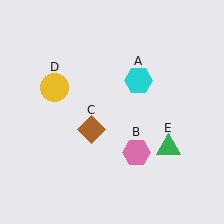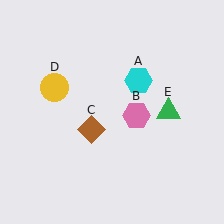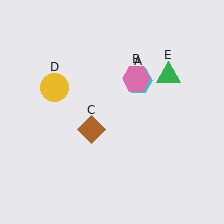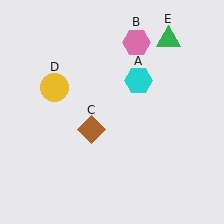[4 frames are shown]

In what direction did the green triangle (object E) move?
The green triangle (object E) moved up.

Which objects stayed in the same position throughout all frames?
Cyan hexagon (object A) and brown diamond (object C) and yellow circle (object D) remained stationary.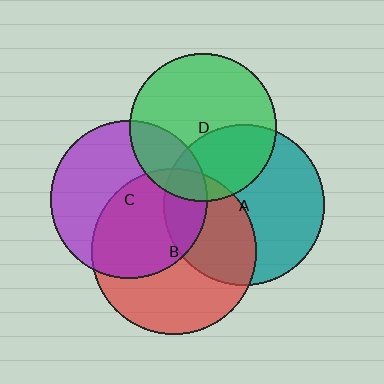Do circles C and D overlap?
Yes.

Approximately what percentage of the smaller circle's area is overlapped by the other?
Approximately 20%.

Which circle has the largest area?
Circle B (red).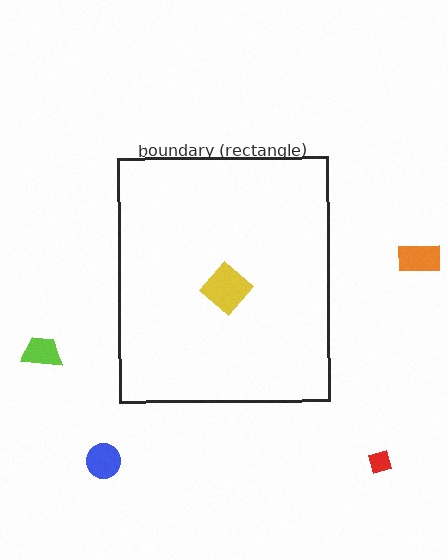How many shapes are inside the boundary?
1 inside, 4 outside.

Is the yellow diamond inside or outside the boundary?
Inside.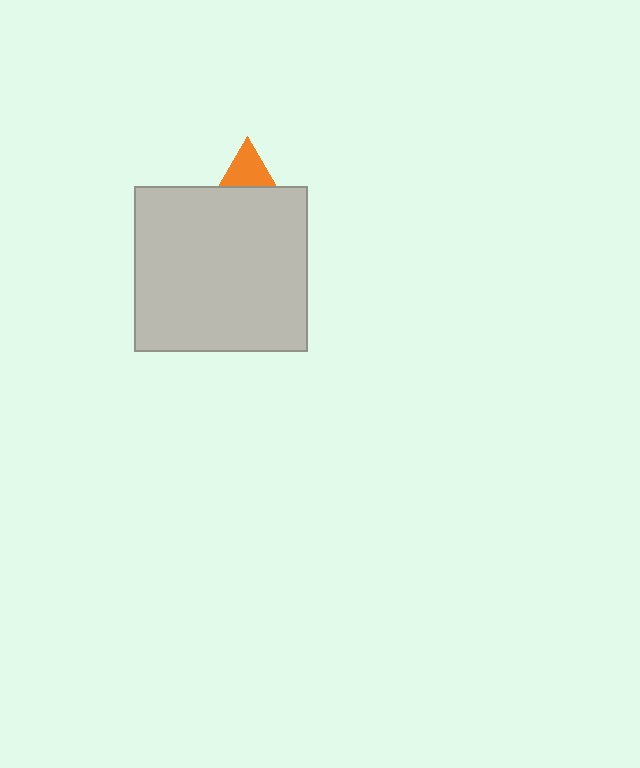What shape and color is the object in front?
The object in front is a light gray rectangle.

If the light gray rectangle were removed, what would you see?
You would see the complete orange triangle.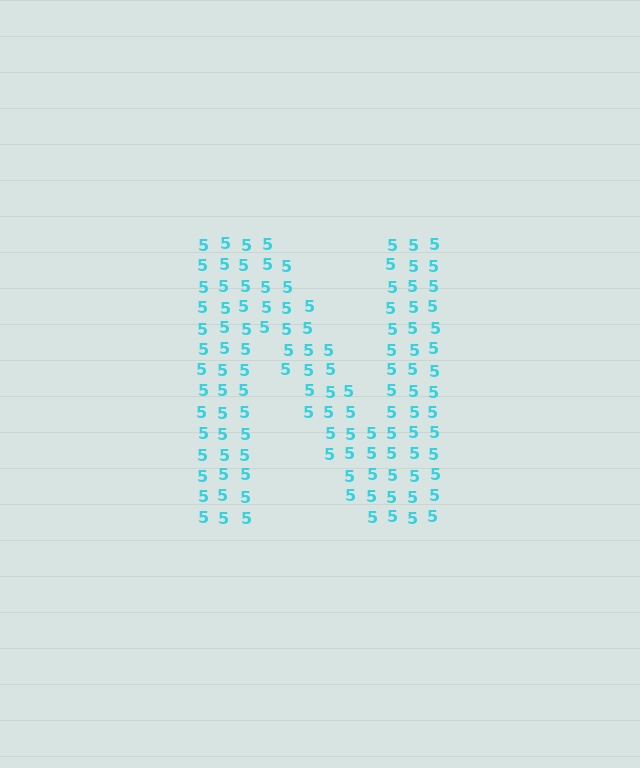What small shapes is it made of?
It is made of small digit 5's.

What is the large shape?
The large shape is the letter N.